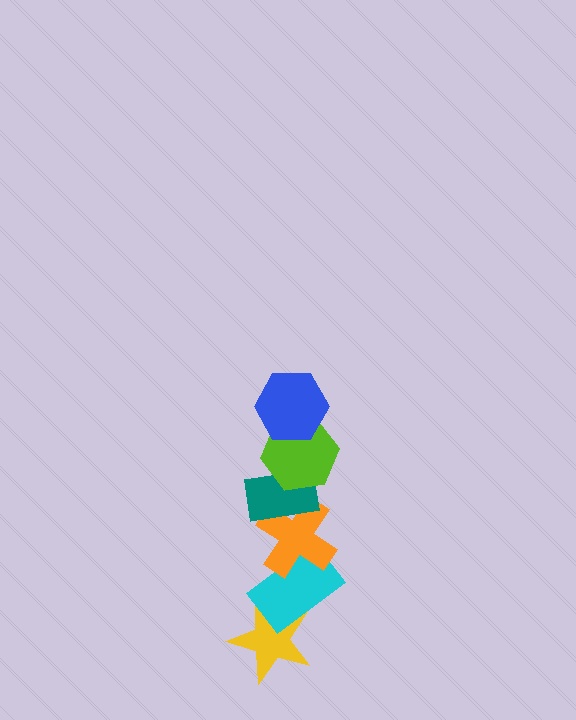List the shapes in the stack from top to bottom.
From top to bottom: the blue hexagon, the lime hexagon, the teal rectangle, the orange cross, the cyan rectangle, the yellow star.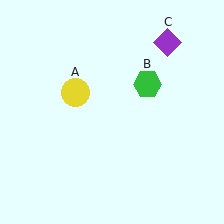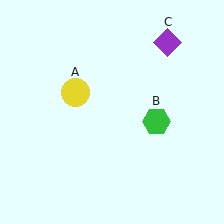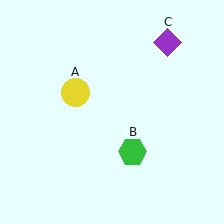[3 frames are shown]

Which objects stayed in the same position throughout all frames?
Yellow circle (object A) and purple diamond (object C) remained stationary.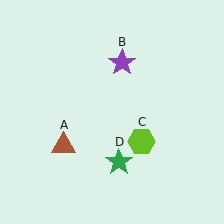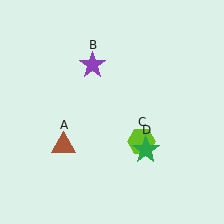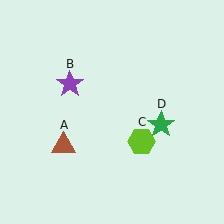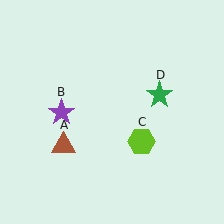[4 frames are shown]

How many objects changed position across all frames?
2 objects changed position: purple star (object B), green star (object D).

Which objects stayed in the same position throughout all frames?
Brown triangle (object A) and lime hexagon (object C) remained stationary.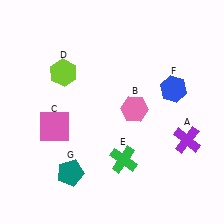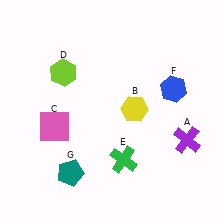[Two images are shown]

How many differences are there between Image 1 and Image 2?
There is 1 difference between the two images.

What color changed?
The hexagon (B) changed from pink in Image 1 to yellow in Image 2.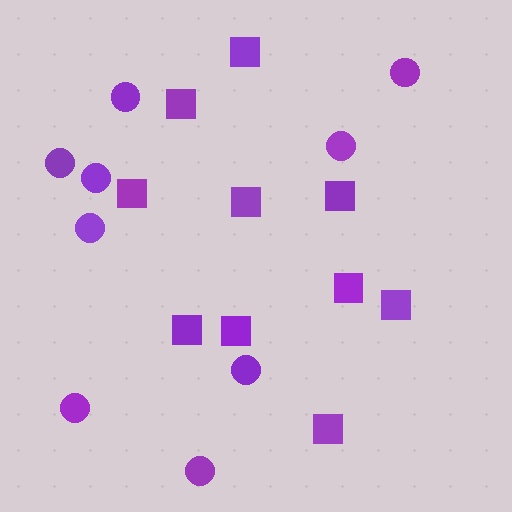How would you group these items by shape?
There are 2 groups: one group of circles (9) and one group of squares (10).